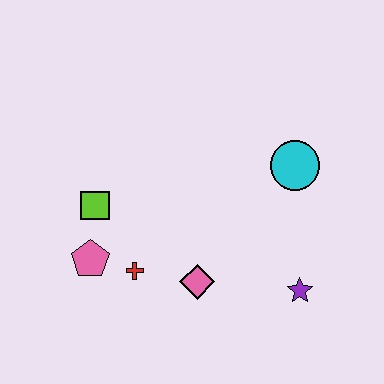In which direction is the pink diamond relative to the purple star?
The pink diamond is to the left of the purple star.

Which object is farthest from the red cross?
The cyan circle is farthest from the red cross.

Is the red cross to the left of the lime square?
No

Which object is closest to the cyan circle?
The purple star is closest to the cyan circle.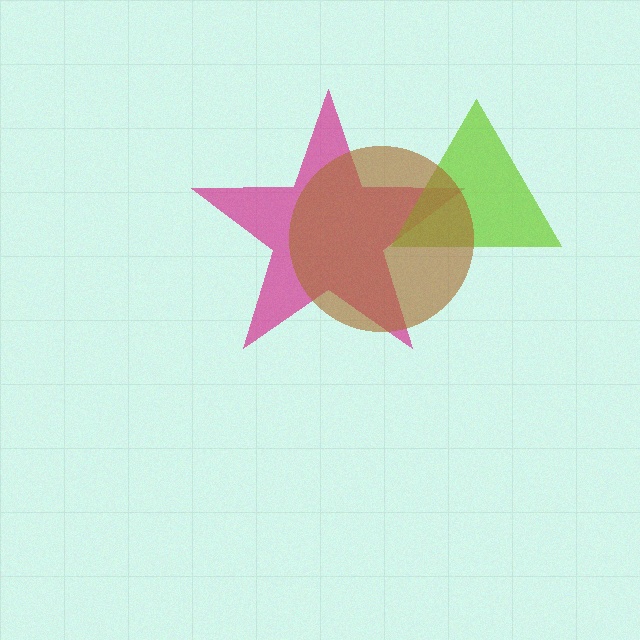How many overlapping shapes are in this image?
There are 3 overlapping shapes in the image.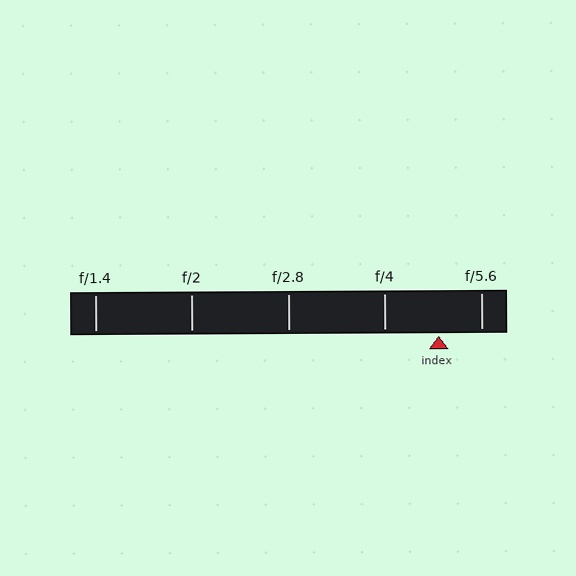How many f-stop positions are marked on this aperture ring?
There are 5 f-stop positions marked.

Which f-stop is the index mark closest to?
The index mark is closest to f/5.6.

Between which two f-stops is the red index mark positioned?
The index mark is between f/4 and f/5.6.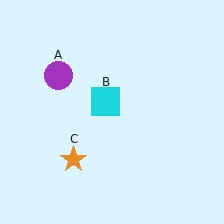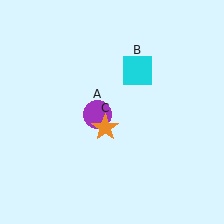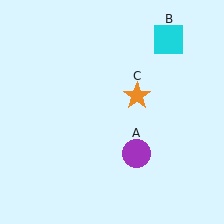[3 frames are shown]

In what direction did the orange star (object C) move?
The orange star (object C) moved up and to the right.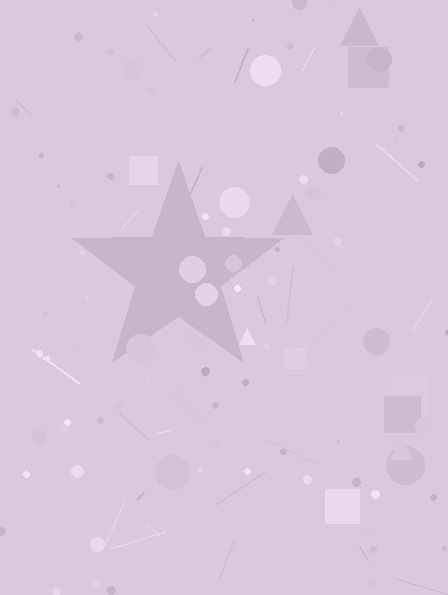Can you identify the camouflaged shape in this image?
The camouflaged shape is a star.